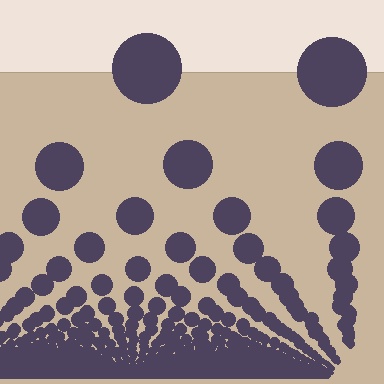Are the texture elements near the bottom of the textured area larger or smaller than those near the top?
Smaller. The gradient is inverted — elements near the bottom are smaller and denser.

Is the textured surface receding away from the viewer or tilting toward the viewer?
The surface appears to tilt toward the viewer. Texture elements get larger and sparser toward the top.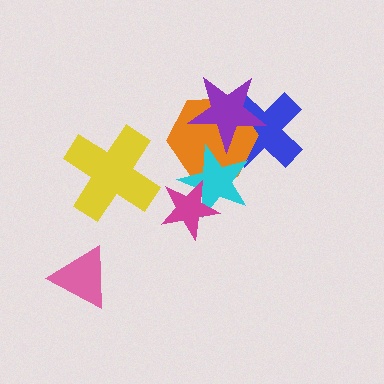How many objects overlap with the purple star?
3 objects overlap with the purple star.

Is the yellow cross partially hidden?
No, no other shape covers it.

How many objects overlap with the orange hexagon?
3 objects overlap with the orange hexagon.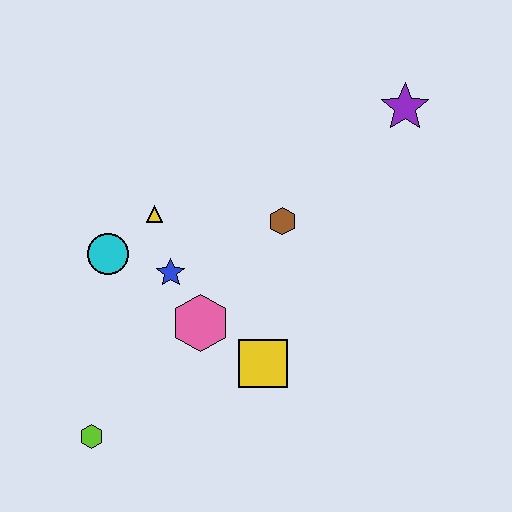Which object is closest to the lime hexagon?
The pink hexagon is closest to the lime hexagon.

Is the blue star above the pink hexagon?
Yes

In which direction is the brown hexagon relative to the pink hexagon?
The brown hexagon is above the pink hexagon.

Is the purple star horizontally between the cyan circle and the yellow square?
No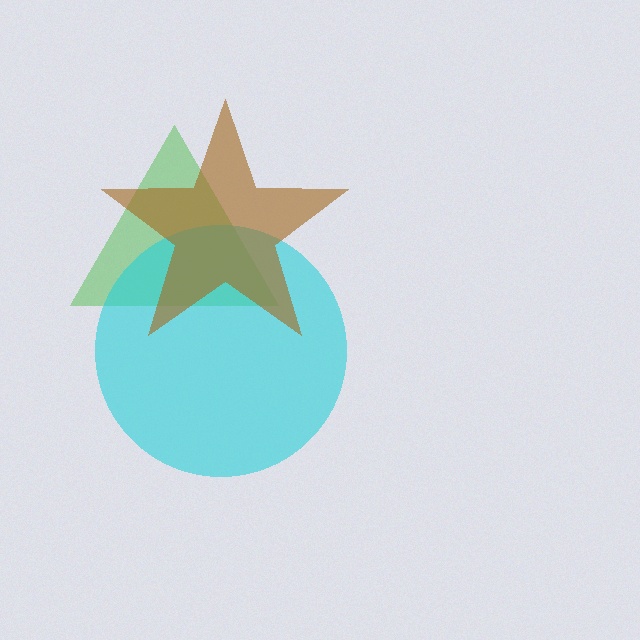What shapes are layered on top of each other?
The layered shapes are: a green triangle, a cyan circle, a brown star.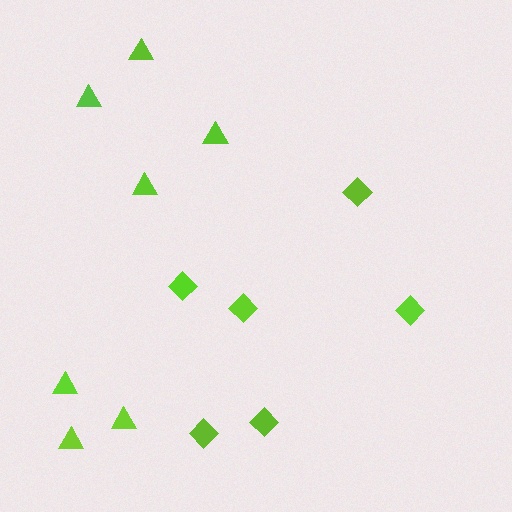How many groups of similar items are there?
There are 2 groups: one group of diamonds (6) and one group of triangles (7).